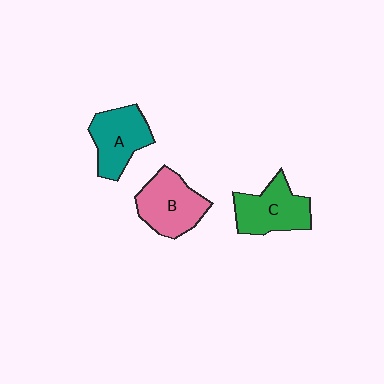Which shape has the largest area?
Shape B (pink).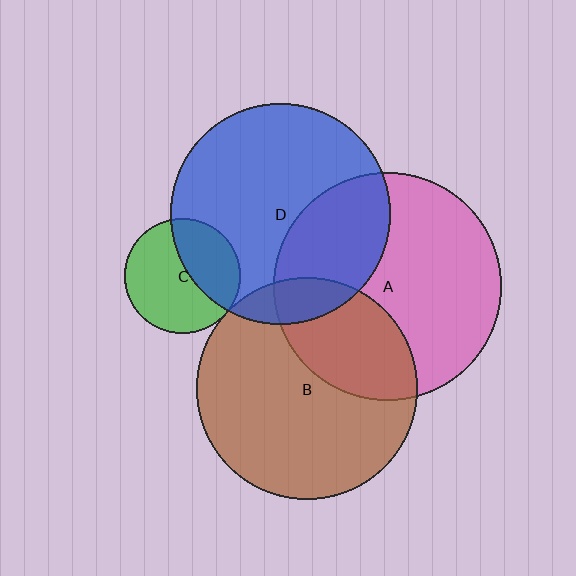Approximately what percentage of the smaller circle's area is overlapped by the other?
Approximately 10%.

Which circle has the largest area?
Circle A (pink).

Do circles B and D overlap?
Yes.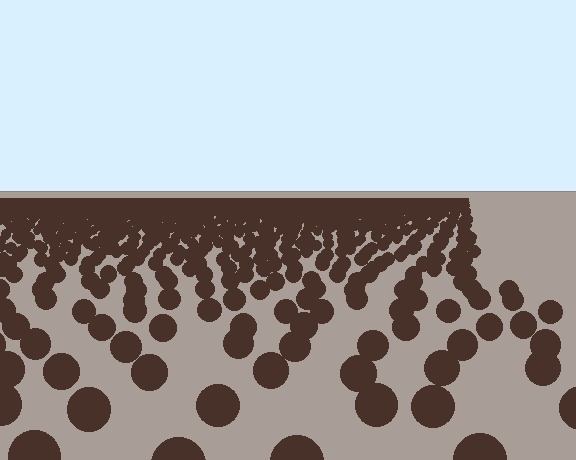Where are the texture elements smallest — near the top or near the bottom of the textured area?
Near the top.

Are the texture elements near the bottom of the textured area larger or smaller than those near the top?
Larger. Near the bottom, elements are closer to the viewer and appear at a bigger on-screen size.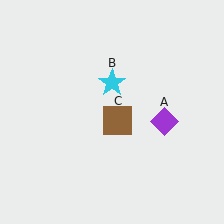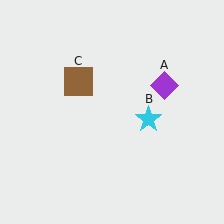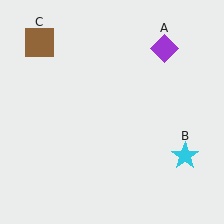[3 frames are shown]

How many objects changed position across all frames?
3 objects changed position: purple diamond (object A), cyan star (object B), brown square (object C).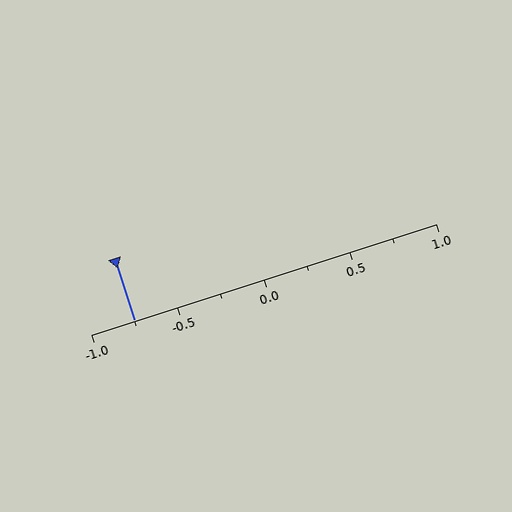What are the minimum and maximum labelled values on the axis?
The axis runs from -1.0 to 1.0.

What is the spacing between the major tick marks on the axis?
The major ticks are spaced 0.5 apart.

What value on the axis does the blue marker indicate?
The marker indicates approximately -0.75.